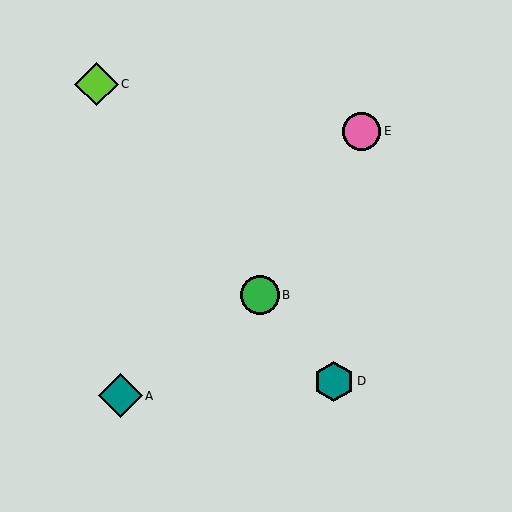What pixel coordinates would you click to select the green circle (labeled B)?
Click at (260, 295) to select the green circle B.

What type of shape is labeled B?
Shape B is a green circle.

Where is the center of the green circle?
The center of the green circle is at (260, 295).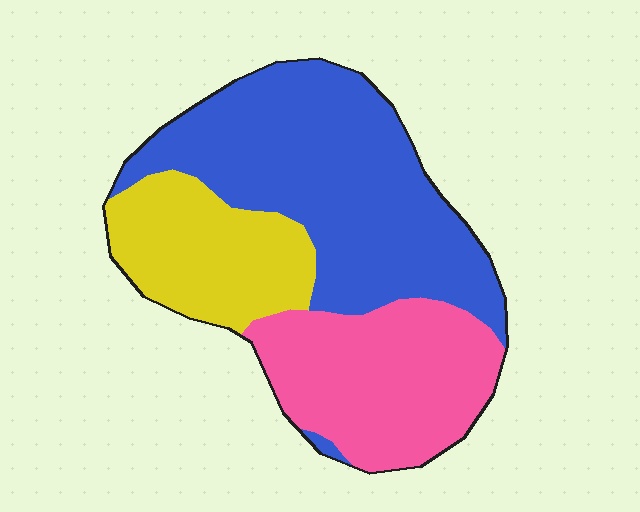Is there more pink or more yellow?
Pink.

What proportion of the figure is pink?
Pink covers about 30% of the figure.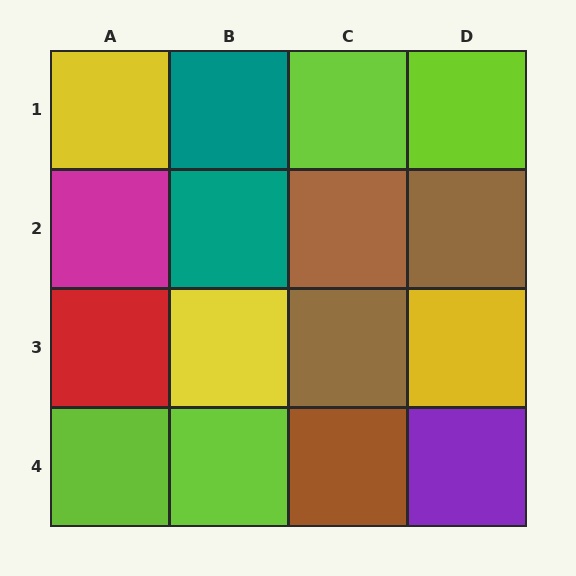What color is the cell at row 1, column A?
Yellow.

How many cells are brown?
4 cells are brown.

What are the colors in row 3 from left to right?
Red, yellow, brown, yellow.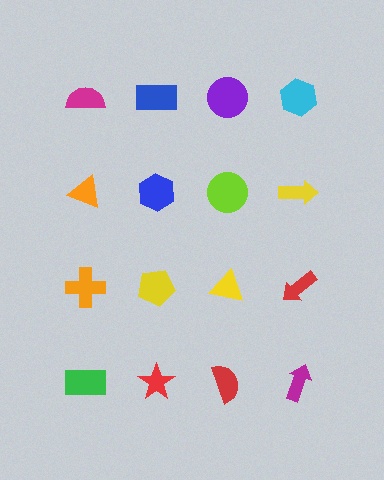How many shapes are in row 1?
4 shapes.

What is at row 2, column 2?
A blue hexagon.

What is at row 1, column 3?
A purple circle.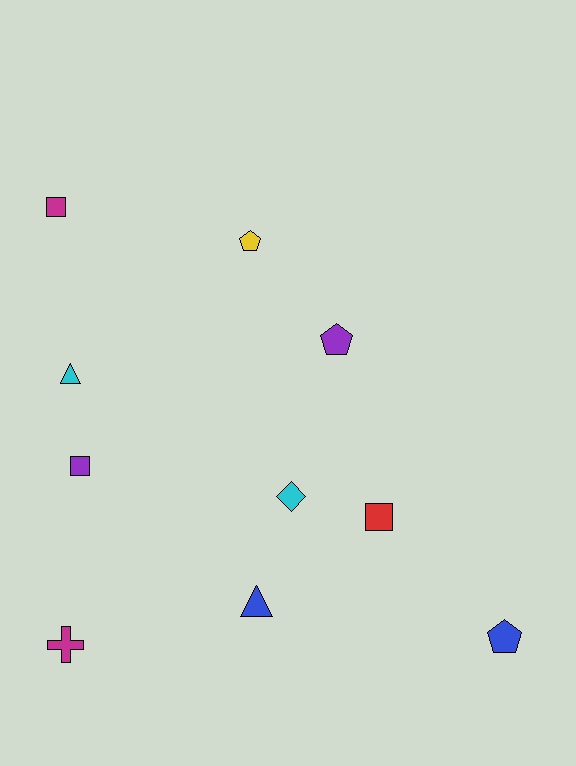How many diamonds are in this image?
There is 1 diamond.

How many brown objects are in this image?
There are no brown objects.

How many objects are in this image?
There are 10 objects.